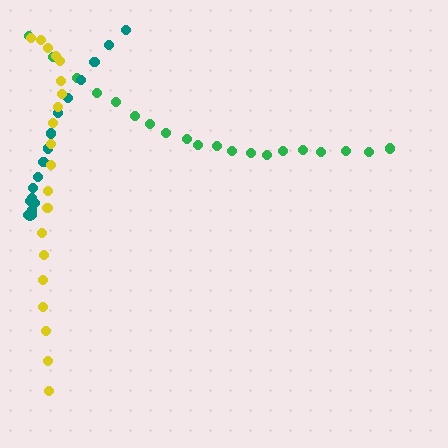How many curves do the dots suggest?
There are 3 distinct paths.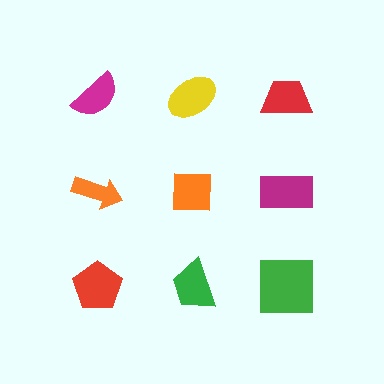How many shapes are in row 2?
3 shapes.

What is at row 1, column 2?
A yellow ellipse.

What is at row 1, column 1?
A magenta semicircle.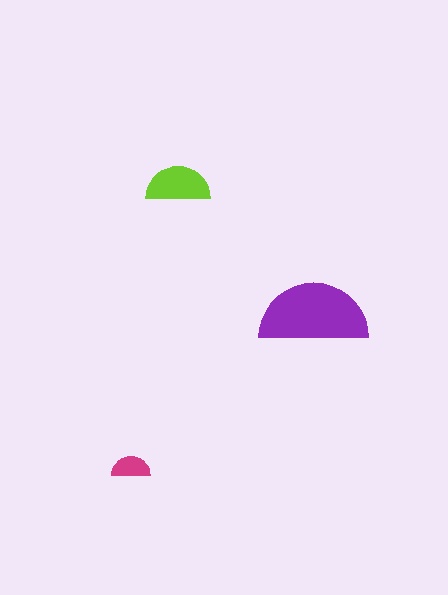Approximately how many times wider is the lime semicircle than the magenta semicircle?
About 1.5 times wider.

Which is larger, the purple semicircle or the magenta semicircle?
The purple one.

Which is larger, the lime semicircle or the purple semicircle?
The purple one.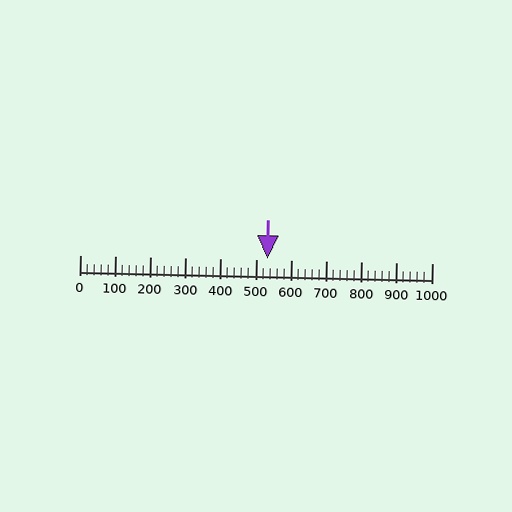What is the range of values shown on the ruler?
The ruler shows values from 0 to 1000.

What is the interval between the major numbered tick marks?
The major tick marks are spaced 100 units apart.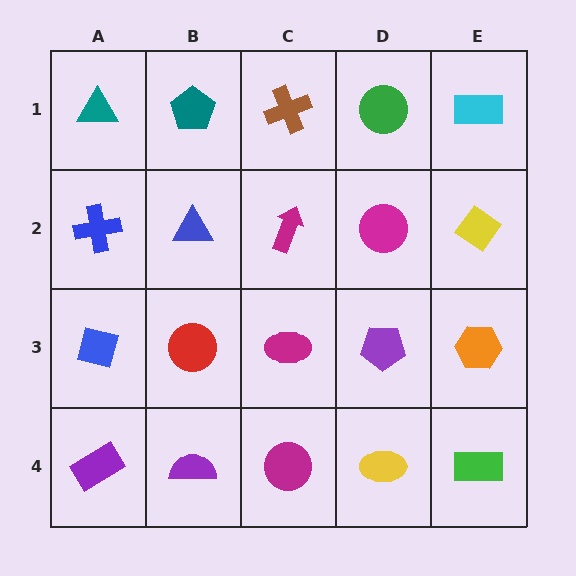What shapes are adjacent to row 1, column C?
A magenta arrow (row 2, column C), a teal pentagon (row 1, column B), a green circle (row 1, column D).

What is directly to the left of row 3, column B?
A blue square.